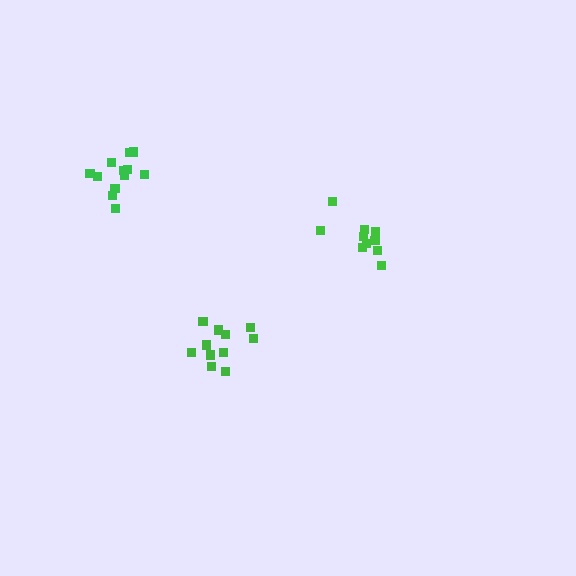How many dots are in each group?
Group 1: 12 dots, Group 2: 10 dots, Group 3: 11 dots (33 total).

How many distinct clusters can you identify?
There are 3 distinct clusters.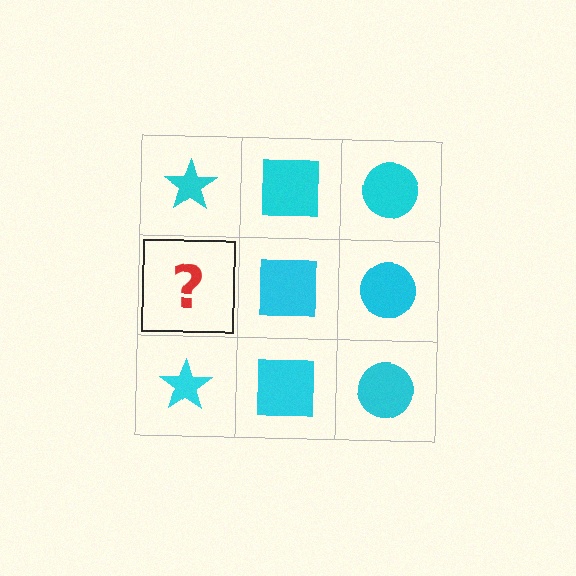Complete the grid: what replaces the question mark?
The question mark should be replaced with a cyan star.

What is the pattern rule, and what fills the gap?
The rule is that each column has a consistent shape. The gap should be filled with a cyan star.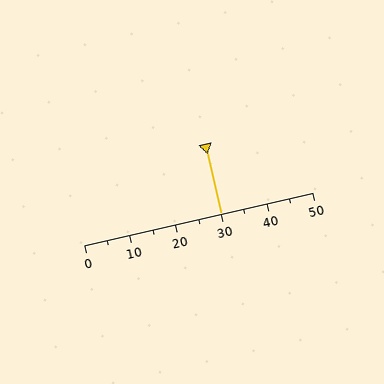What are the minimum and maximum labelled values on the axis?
The axis runs from 0 to 50.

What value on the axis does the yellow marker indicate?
The marker indicates approximately 30.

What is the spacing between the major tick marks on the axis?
The major ticks are spaced 10 apart.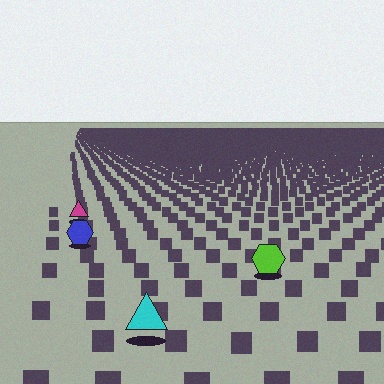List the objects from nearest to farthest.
From nearest to farthest: the cyan triangle, the lime hexagon, the blue hexagon, the magenta triangle.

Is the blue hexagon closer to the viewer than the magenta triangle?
Yes. The blue hexagon is closer — you can tell from the texture gradient: the ground texture is coarser near it.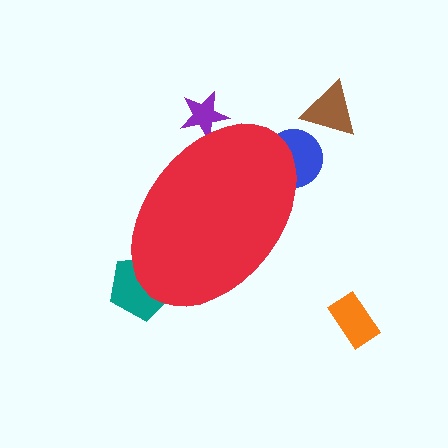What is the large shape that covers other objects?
A red ellipse.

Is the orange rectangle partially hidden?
No, the orange rectangle is fully visible.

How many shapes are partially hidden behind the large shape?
3 shapes are partially hidden.